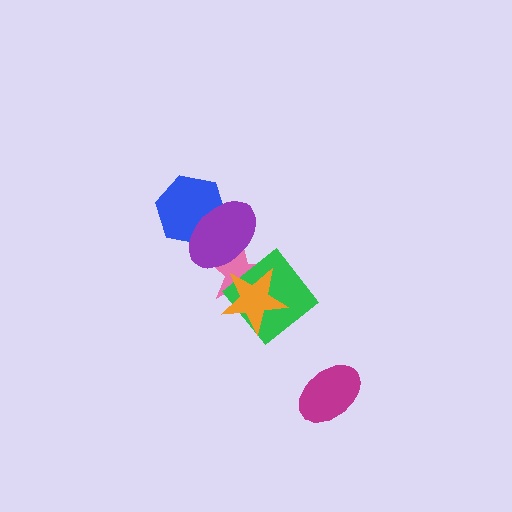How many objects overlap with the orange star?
2 objects overlap with the orange star.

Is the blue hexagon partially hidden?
Yes, it is partially covered by another shape.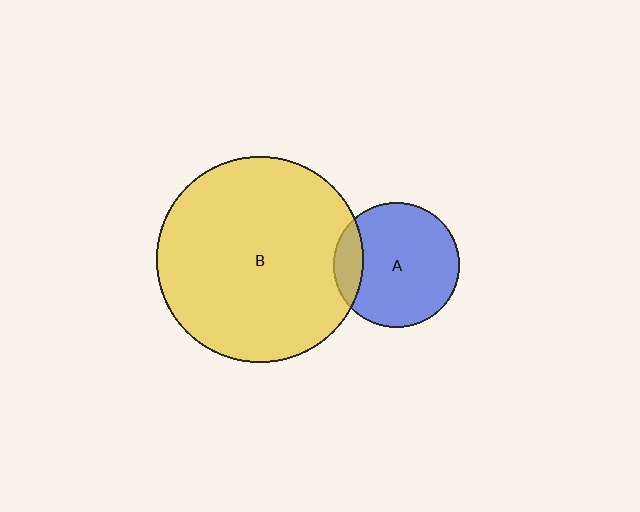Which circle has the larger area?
Circle B (yellow).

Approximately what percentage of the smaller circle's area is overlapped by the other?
Approximately 15%.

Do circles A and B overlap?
Yes.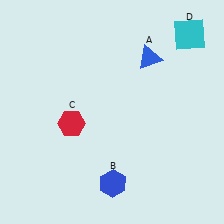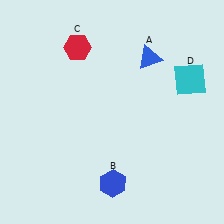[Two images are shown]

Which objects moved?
The objects that moved are: the red hexagon (C), the cyan square (D).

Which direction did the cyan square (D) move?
The cyan square (D) moved down.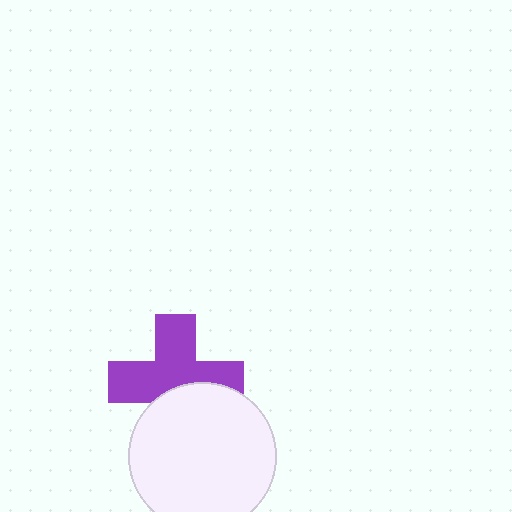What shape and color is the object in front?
The object in front is a white circle.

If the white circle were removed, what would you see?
You would see the complete purple cross.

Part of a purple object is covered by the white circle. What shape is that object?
It is a cross.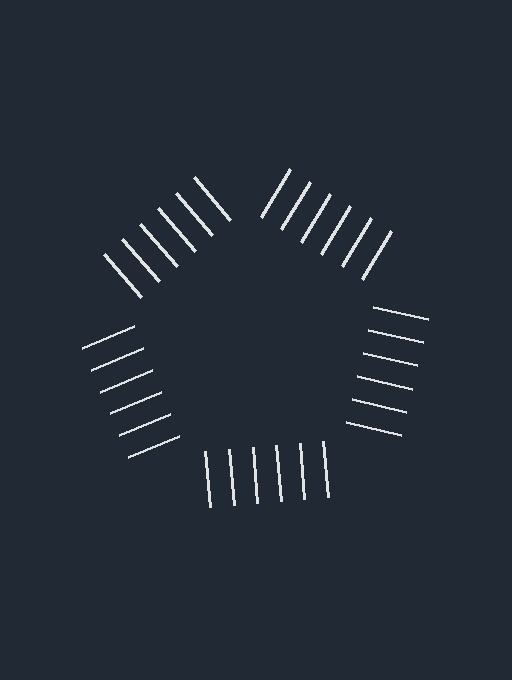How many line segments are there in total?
30 — 6 along each of the 5 edges.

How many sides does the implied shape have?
5 sides — the line-ends trace a pentagon.